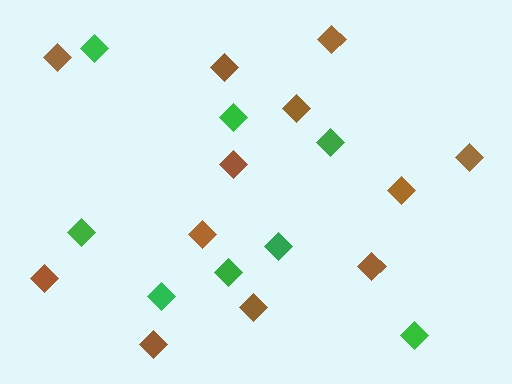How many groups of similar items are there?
There are 2 groups: one group of brown diamonds (12) and one group of green diamonds (8).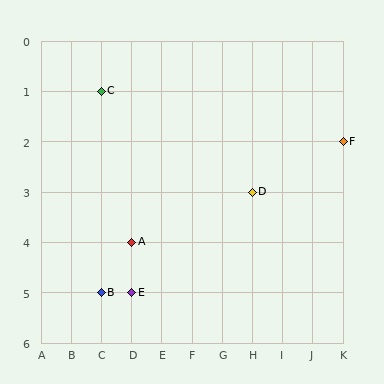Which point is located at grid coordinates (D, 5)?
Point E is at (D, 5).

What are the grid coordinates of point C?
Point C is at grid coordinates (C, 1).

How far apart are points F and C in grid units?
Points F and C are 8 columns and 1 row apart (about 8.1 grid units diagonally).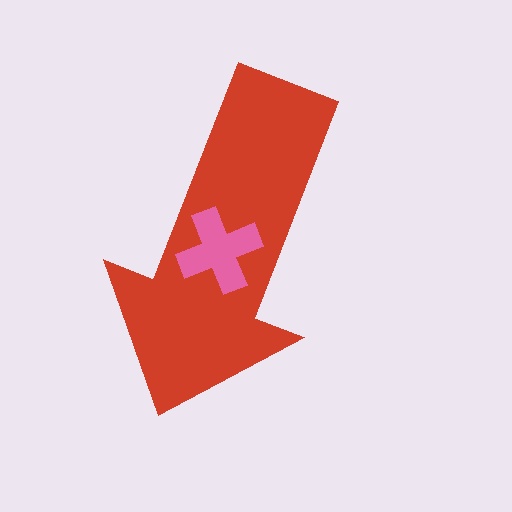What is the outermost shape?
The red arrow.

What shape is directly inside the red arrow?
The pink cross.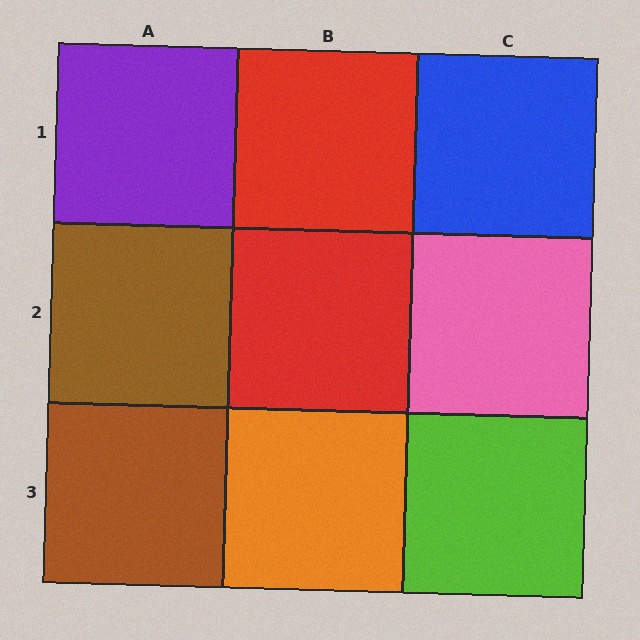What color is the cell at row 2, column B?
Red.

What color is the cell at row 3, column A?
Brown.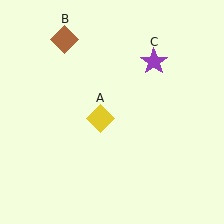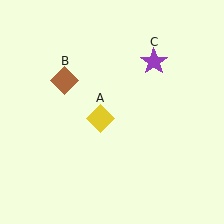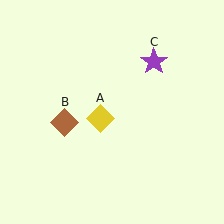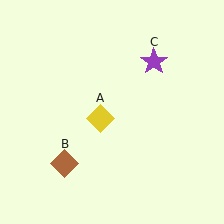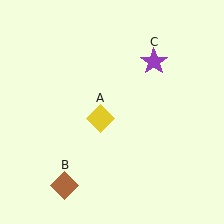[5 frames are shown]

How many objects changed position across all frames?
1 object changed position: brown diamond (object B).